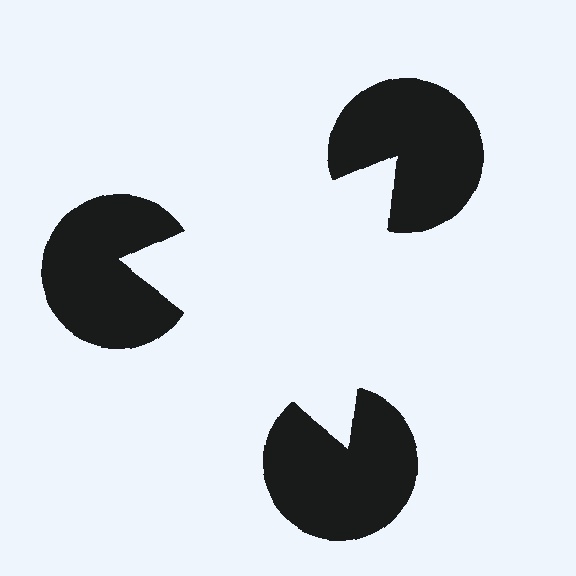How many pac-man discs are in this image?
There are 3 — one at each vertex of the illusory triangle.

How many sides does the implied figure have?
3 sides.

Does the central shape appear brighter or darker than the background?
It typically appears slightly brighter than the background, even though no actual brightness change is drawn.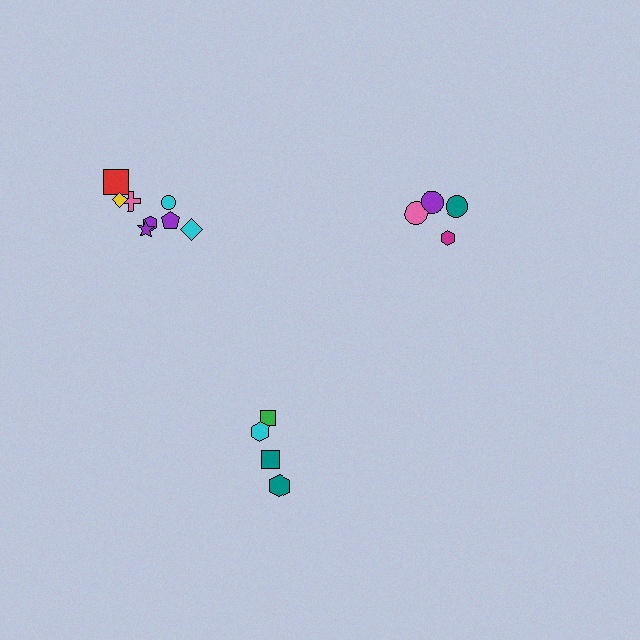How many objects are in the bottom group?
There are 4 objects.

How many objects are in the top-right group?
There are 4 objects.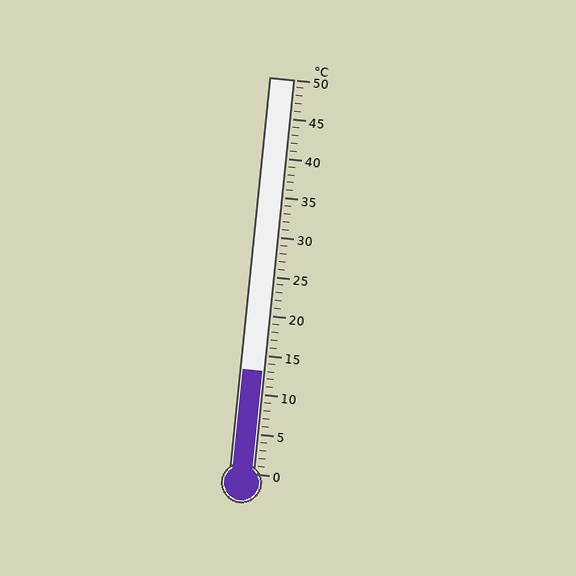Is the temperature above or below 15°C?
The temperature is below 15°C.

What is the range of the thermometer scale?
The thermometer scale ranges from 0°C to 50°C.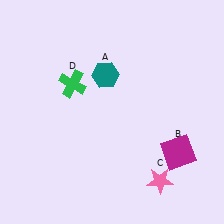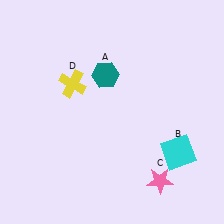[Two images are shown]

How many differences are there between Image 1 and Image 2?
There are 2 differences between the two images.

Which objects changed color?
B changed from magenta to cyan. D changed from green to yellow.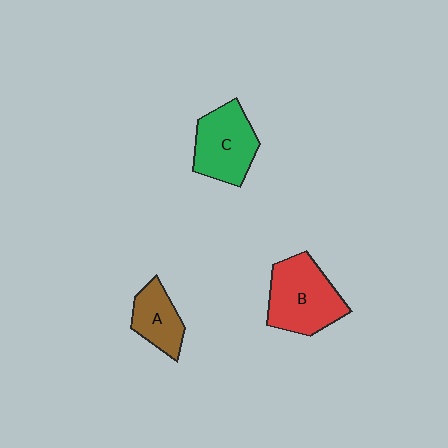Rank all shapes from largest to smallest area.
From largest to smallest: B (red), C (green), A (brown).